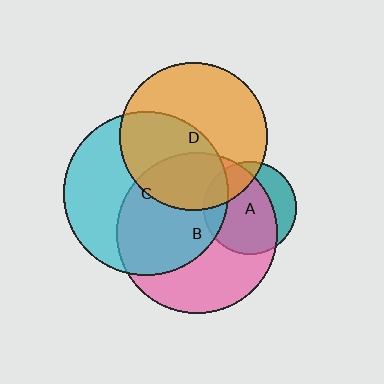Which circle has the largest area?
Circle C (cyan).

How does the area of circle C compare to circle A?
Approximately 3.1 times.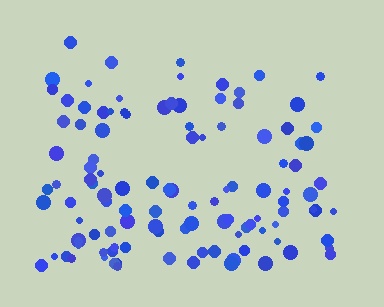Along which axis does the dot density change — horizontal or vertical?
Vertical.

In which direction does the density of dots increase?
From top to bottom, with the bottom side densest.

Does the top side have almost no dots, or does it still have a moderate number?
Still a moderate number, just noticeably fewer than the bottom.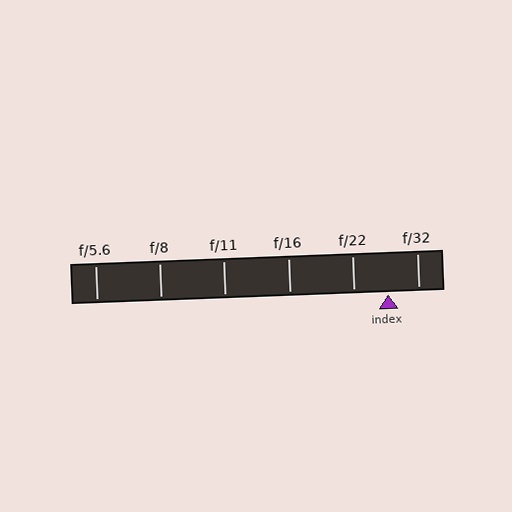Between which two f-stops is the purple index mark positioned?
The index mark is between f/22 and f/32.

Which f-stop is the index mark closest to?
The index mark is closest to f/32.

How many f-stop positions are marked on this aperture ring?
There are 6 f-stop positions marked.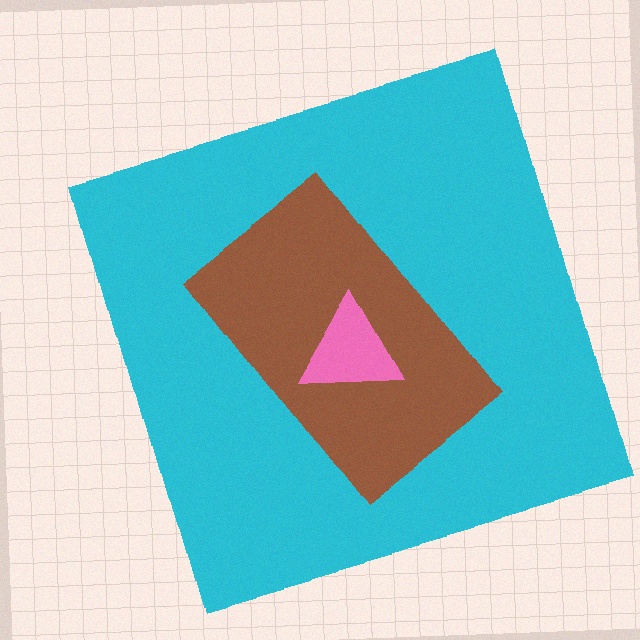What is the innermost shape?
The pink triangle.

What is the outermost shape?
The cyan square.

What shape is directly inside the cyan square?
The brown rectangle.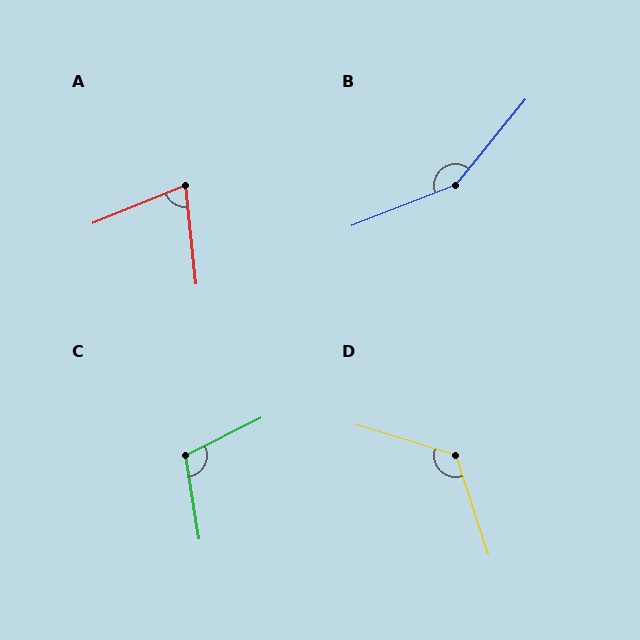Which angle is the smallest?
A, at approximately 74 degrees.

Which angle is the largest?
B, at approximately 151 degrees.